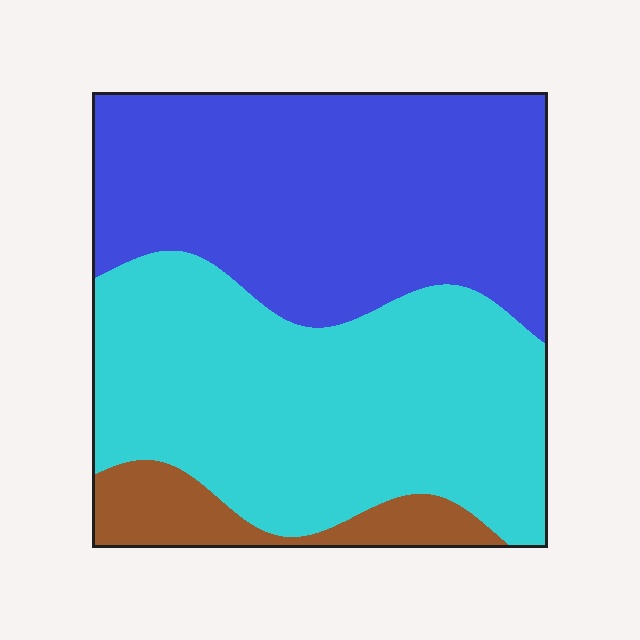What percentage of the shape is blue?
Blue takes up between a third and a half of the shape.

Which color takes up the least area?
Brown, at roughly 10%.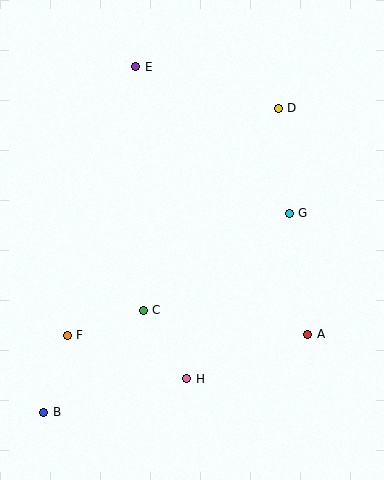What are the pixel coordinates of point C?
Point C is at (143, 310).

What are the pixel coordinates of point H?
Point H is at (187, 379).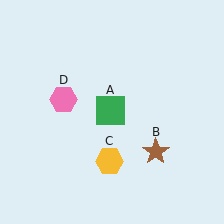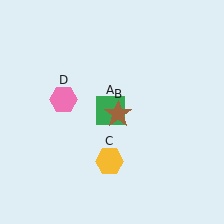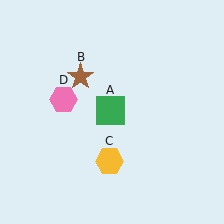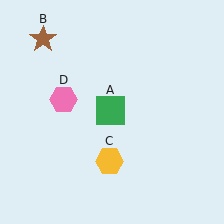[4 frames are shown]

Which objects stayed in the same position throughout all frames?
Green square (object A) and yellow hexagon (object C) and pink hexagon (object D) remained stationary.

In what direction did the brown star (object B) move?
The brown star (object B) moved up and to the left.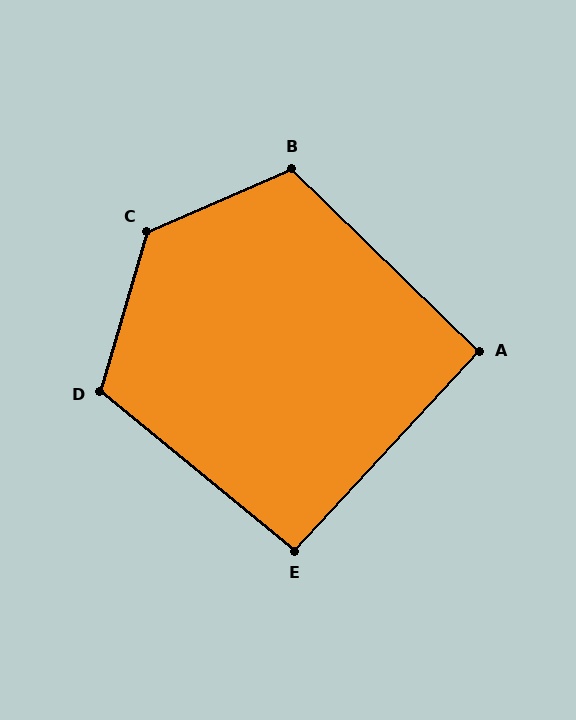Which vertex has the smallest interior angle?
A, at approximately 92 degrees.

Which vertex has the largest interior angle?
C, at approximately 130 degrees.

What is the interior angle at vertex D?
Approximately 113 degrees (obtuse).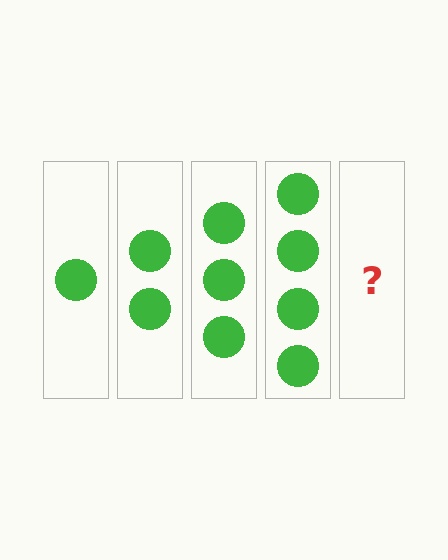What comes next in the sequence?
The next element should be 5 circles.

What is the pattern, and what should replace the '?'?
The pattern is that each step adds one more circle. The '?' should be 5 circles.